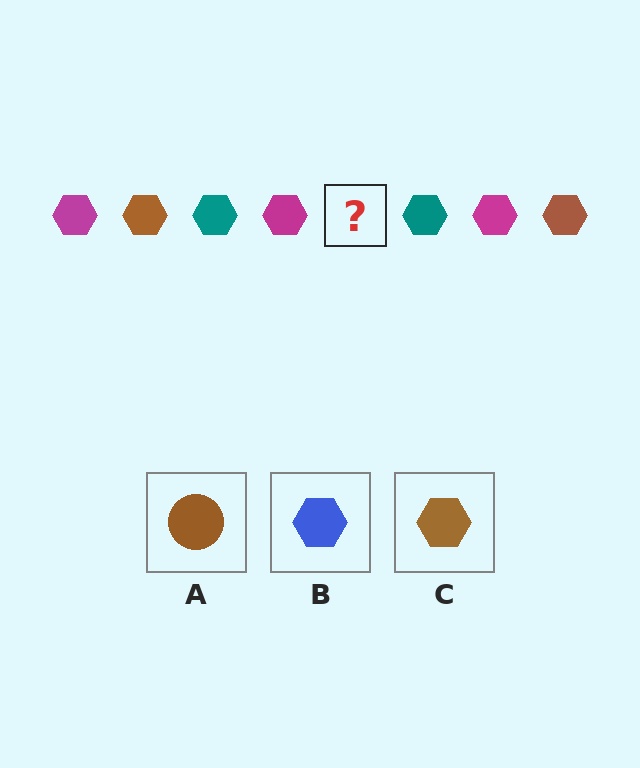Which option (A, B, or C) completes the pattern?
C.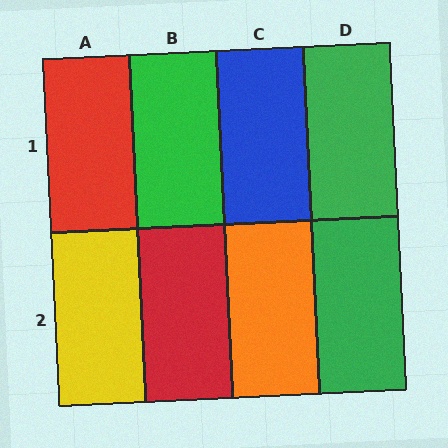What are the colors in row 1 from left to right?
Red, green, blue, green.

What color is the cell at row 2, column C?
Orange.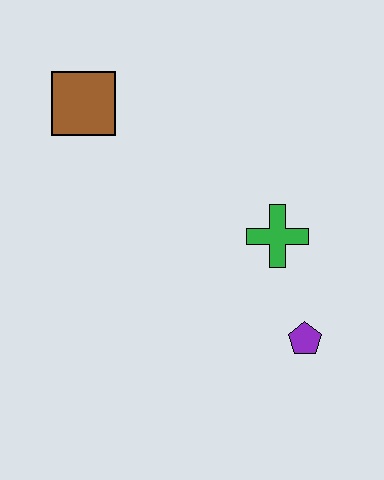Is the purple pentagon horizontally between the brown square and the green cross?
No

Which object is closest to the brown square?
The green cross is closest to the brown square.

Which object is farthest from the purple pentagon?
The brown square is farthest from the purple pentagon.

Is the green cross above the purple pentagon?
Yes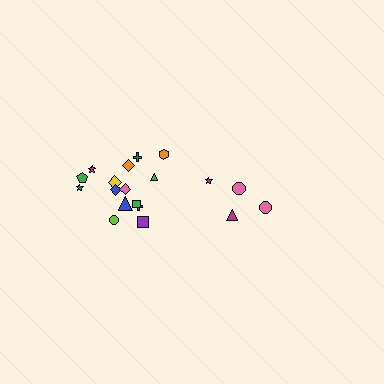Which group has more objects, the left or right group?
The left group.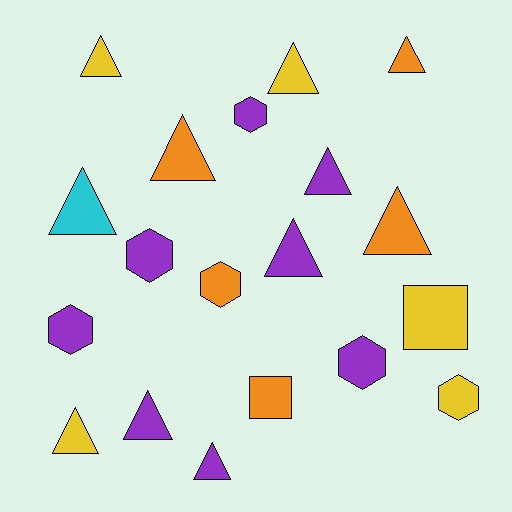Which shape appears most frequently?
Triangle, with 11 objects.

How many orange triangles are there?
There are 3 orange triangles.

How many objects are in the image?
There are 19 objects.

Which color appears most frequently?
Purple, with 8 objects.